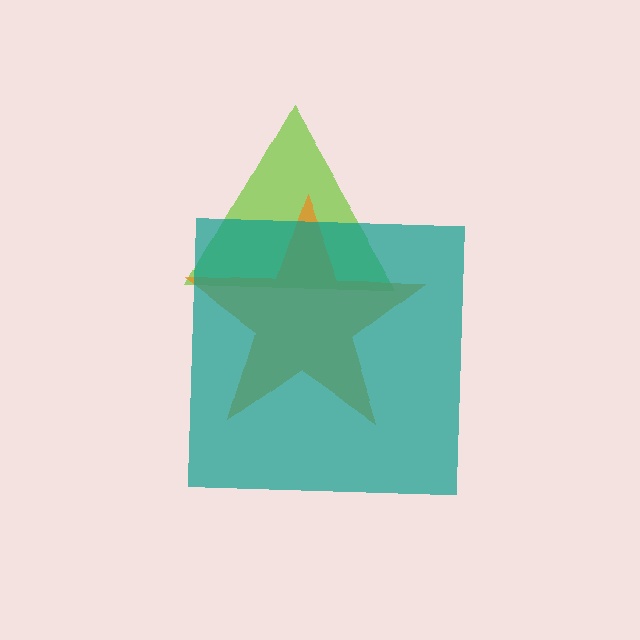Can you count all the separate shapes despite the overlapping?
Yes, there are 3 separate shapes.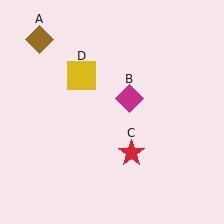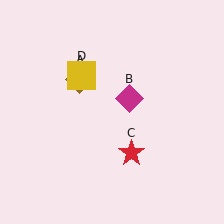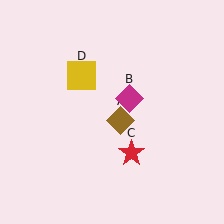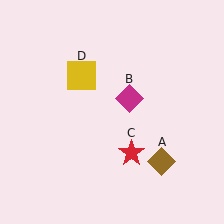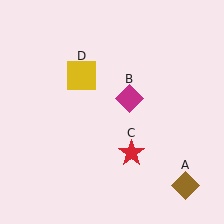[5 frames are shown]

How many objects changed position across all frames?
1 object changed position: brown diamond (object A).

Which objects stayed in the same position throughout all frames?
Magenta diamond (object B) and red star (object C) and yellow square (object D) remained stationary.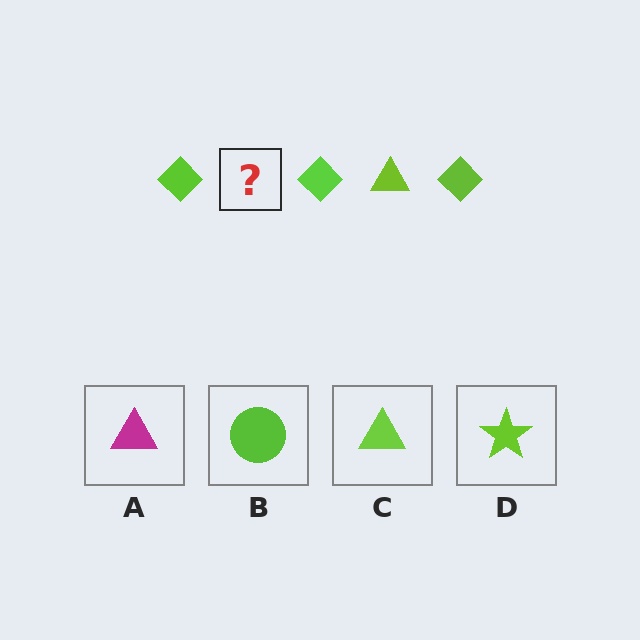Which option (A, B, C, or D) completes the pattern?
C.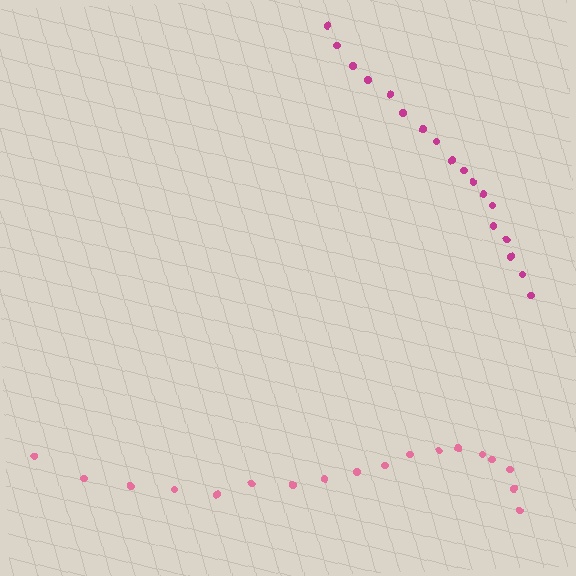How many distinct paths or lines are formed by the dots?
There are 2 distinct paths.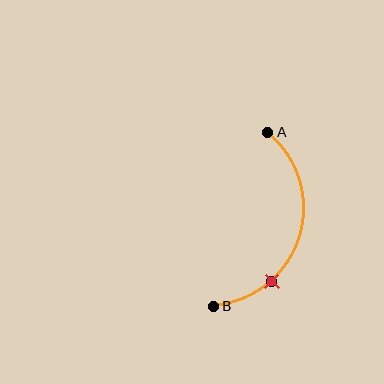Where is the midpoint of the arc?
The arc midpoint is the point on the curve farthest from the straight line joining A and B. It sits to the right of that line.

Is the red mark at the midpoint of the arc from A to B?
No. The red mark lies on the arc but is closer to endpoint B. The arc midpoint would be at the point on the curve equidistant along the arc from both A and B.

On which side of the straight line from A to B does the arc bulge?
The arc bulges to the right of the straight line connecting A and B.